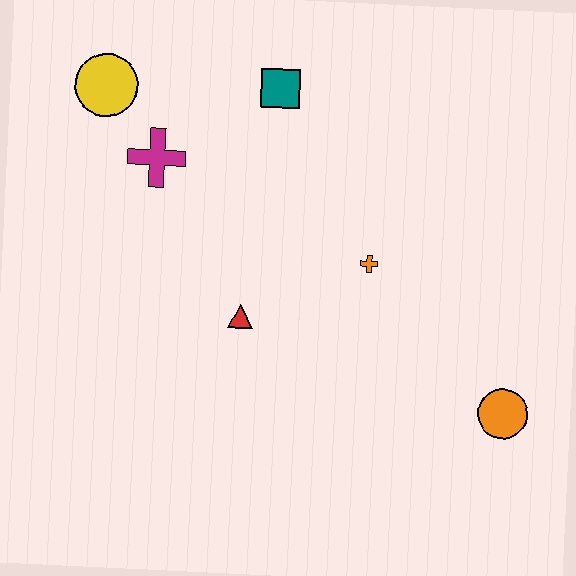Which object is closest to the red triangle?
The orange cross is closest to the red triangle.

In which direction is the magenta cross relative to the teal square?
The magenta cross is to the left of the teal square.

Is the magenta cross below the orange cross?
No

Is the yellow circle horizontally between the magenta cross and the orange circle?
No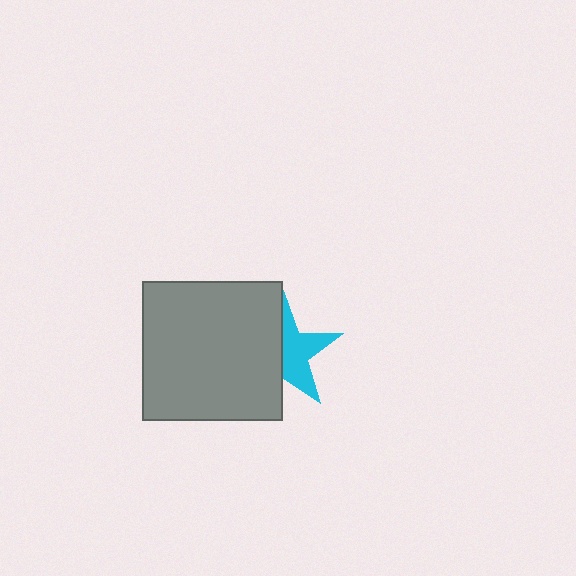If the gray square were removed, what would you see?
You would see the complete cyan star.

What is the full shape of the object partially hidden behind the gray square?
The partially hidden object is a cyan star.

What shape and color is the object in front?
The object in front is a gray square.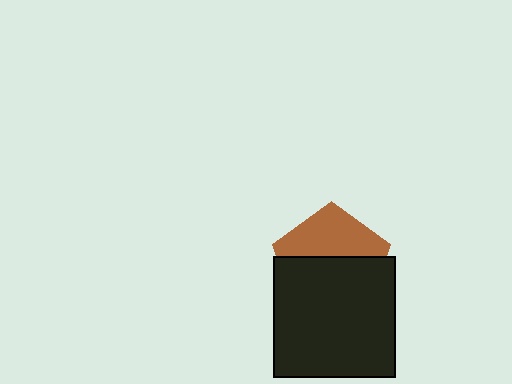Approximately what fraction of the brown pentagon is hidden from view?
Roughly 58% of the brown pentagon is hidden behind the black square.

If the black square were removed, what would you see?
You would see the complete brown pentagon.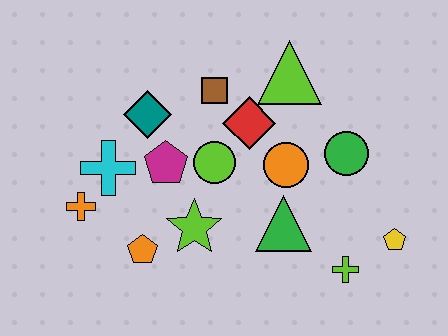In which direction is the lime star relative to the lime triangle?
The lime star is below the lime triangle.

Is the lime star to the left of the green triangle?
Yes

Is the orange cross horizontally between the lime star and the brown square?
No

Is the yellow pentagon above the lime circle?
No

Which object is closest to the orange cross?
The cyan cross is closest to the orange cross.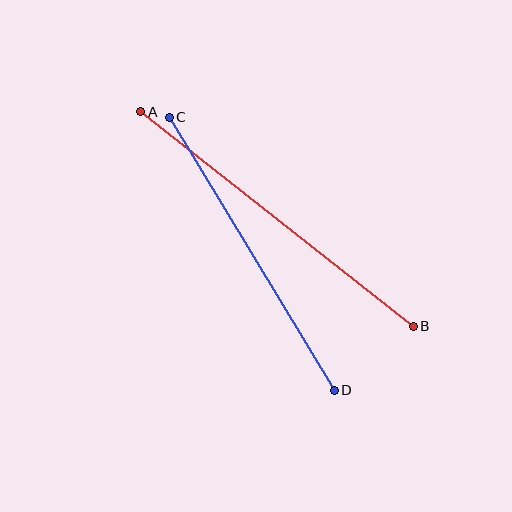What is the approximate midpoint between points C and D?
The midpoint is at approximately (252, 254) pixels.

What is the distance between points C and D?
The distance is approximately 319 pixels.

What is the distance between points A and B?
The distance is approximately 346 pixels.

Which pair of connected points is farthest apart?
Points A and B are farthest apart.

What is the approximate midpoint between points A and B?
The midpoint is at approximately (277, 219) pixels.